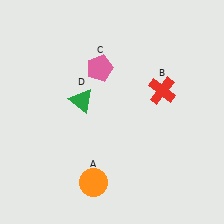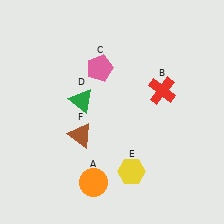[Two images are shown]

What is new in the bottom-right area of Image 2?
A yellow hexagon (E) was added in the bottom-right area of Image 2.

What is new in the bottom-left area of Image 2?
A brown triangle (F) was added in the bottom-left area of Image 2.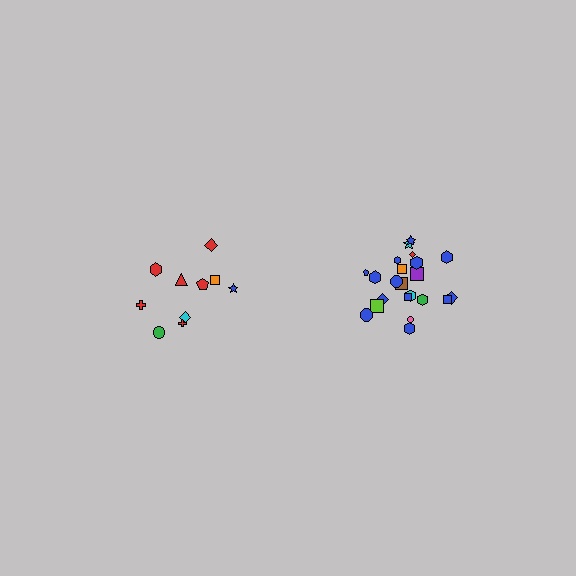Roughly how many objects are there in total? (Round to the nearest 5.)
Roughly 30 objects in total.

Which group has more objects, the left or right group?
The right group.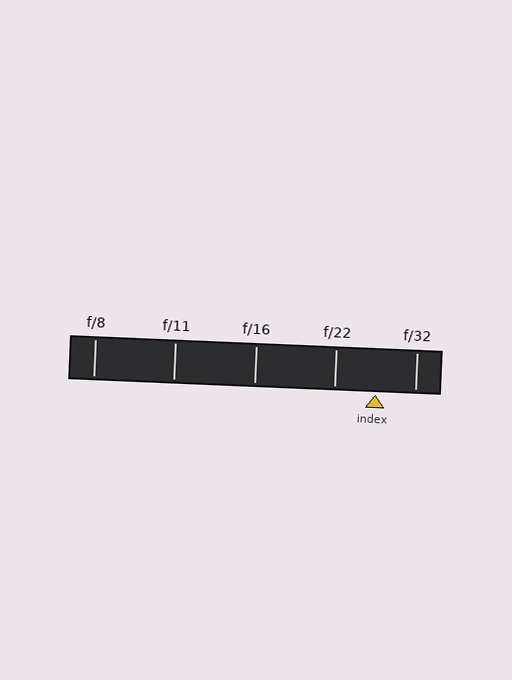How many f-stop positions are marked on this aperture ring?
There are 5 f-stop positions marked.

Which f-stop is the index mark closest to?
The index mark is closest to f/32.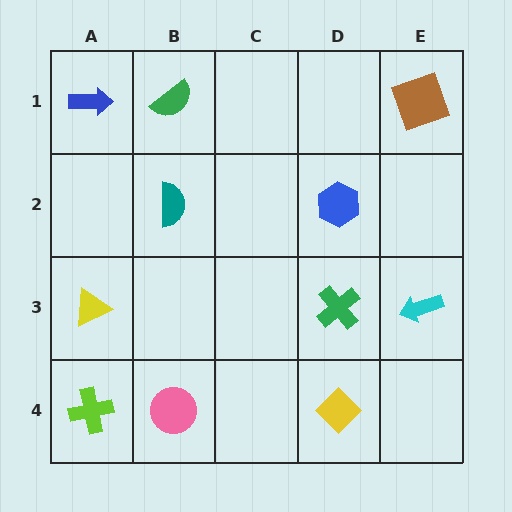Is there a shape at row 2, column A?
No, that cell is empty.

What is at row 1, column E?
A brown square.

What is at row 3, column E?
A cyan arrow.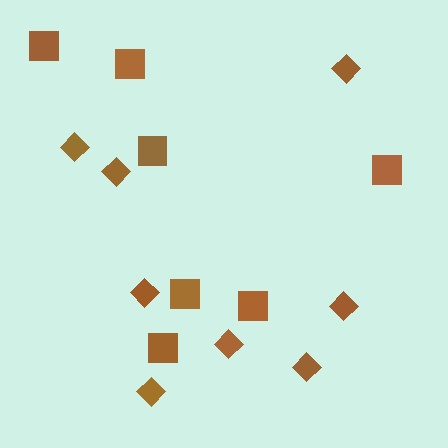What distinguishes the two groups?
There are 2 groups: one group of squares (7) and one group of diamonds (8).